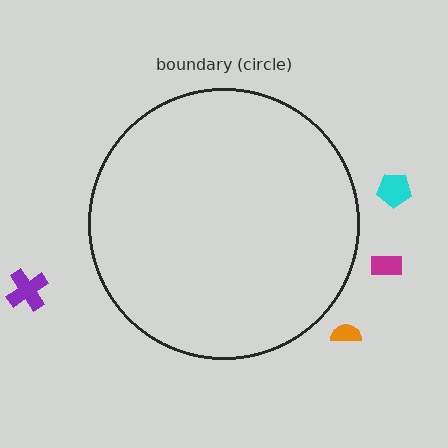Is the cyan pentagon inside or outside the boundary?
Outside.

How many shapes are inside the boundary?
0 inside, 4 outside.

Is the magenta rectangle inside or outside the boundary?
Outside.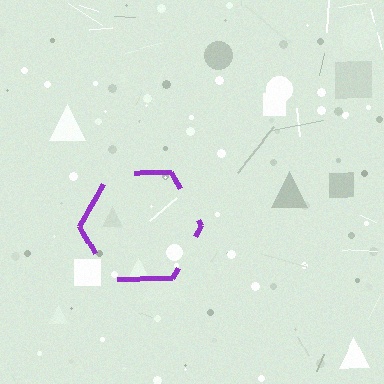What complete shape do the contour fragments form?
The contour fragments form a hexagon.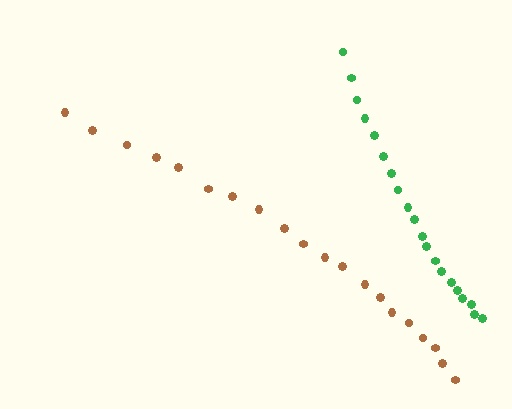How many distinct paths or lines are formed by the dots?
There are 2 distinct paths.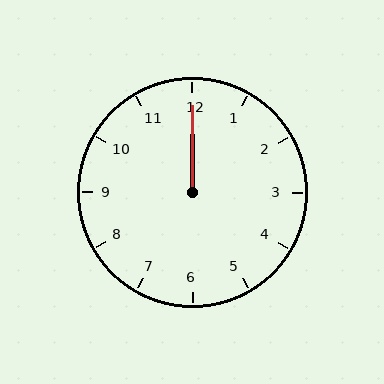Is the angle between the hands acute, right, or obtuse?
It is acute.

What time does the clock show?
12:00.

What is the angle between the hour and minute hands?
Approximately 0 degrees.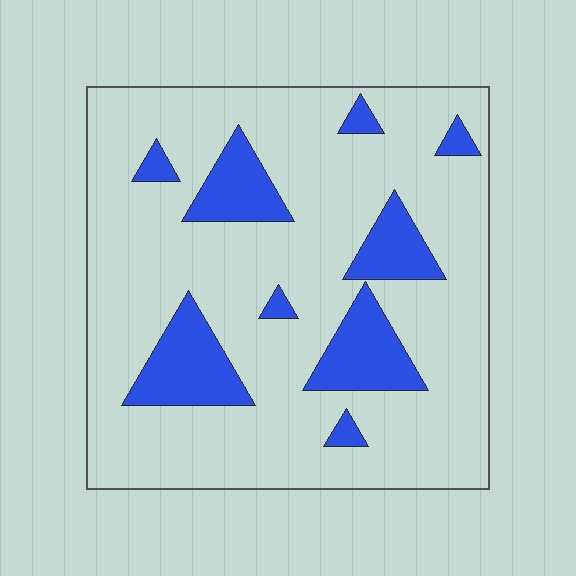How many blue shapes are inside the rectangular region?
9.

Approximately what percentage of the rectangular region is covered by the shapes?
Approximately 20%.